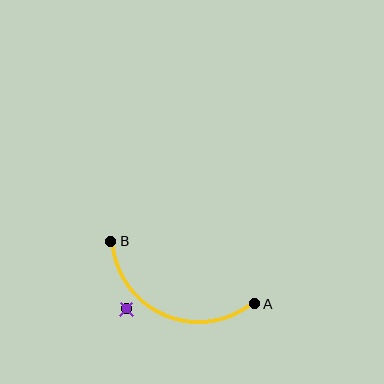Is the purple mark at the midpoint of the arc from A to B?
No — the purple mark does not lie on the arc at all. It sits slightly outside the curve.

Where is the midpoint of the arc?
The arc midpoint is the point on the curve farthest from the straight line joining A and B. It sits below that line.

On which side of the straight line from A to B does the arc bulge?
The arc bulges below the straight line connecting A and B.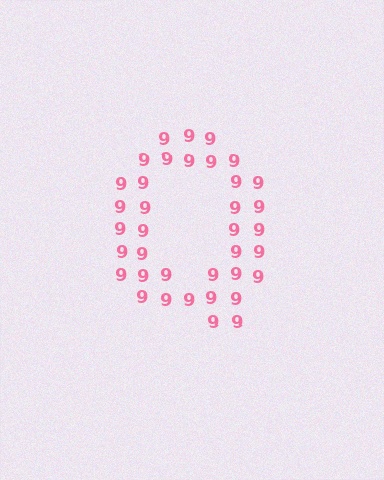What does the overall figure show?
The overall figure shows the letter Q.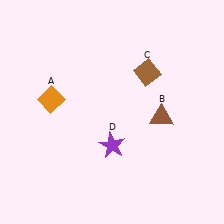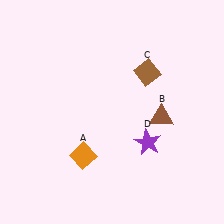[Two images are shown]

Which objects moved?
The objects that moved are: the orange diamond (A), the purple star (D).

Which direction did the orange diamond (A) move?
The orange diamond (A) moved down.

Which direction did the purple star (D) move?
The purple star (D) moved right.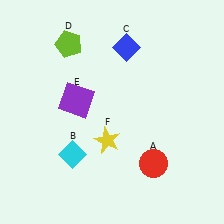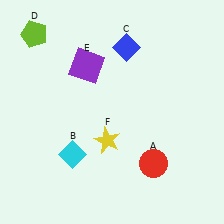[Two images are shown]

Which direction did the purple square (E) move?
The purple square (E) moved up.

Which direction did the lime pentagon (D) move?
The lime pentagon (D) moved left.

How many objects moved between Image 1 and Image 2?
2 objects moved between the two images.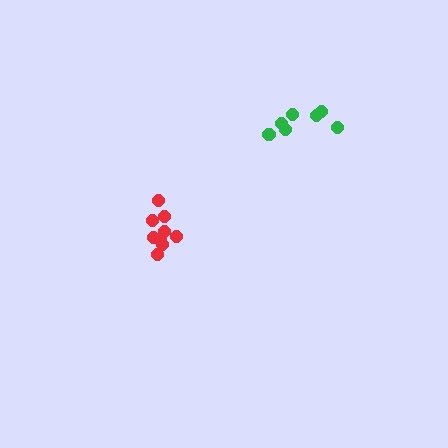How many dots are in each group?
Group 1: 8 dots, Group 2: 9 dots (17 total).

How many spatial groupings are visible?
There are 2 spatial groupings.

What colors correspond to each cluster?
The clusters are colored: green, red.